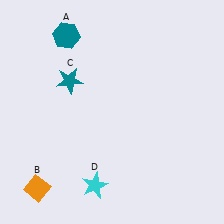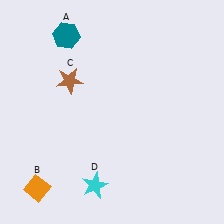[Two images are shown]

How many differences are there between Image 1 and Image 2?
There is 1 difference between the two images.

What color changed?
The star (C) changed from teal in Image 1 to brown in Image 2.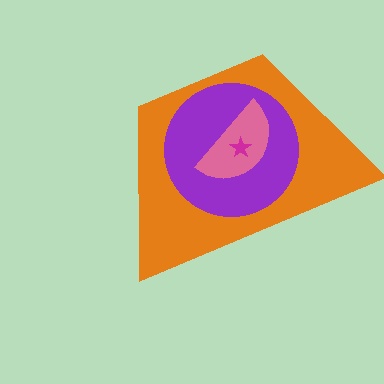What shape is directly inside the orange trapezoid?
The purple circle.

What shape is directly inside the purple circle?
The pink semicircle.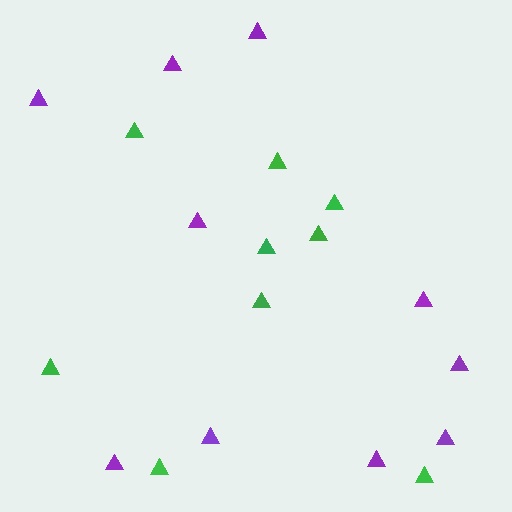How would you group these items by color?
There are 2 groups: one group of purple triangles (10) and one group of green triangles (9).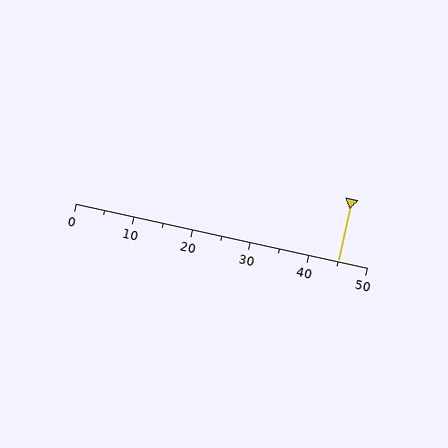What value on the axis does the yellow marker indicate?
The marker indicates approximately 45.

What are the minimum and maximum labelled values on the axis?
The axis runs from 0 to 50.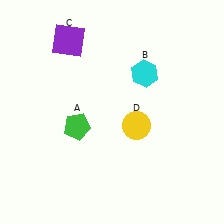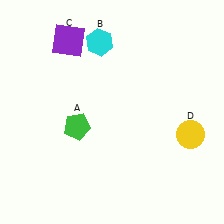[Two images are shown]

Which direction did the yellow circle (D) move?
The yellow circle (D) moved right.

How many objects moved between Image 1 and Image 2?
2 objects moved between the two images.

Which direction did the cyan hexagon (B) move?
The cyan hexagon (B) moved left.